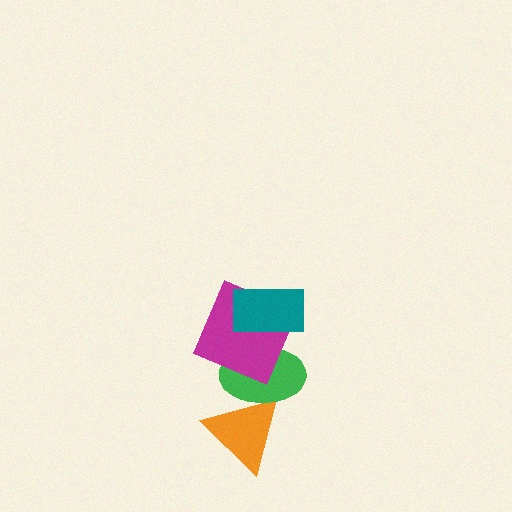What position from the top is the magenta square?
The magenta square is 2nd from the top.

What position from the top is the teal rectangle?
The teal rectangle is 1st from the top.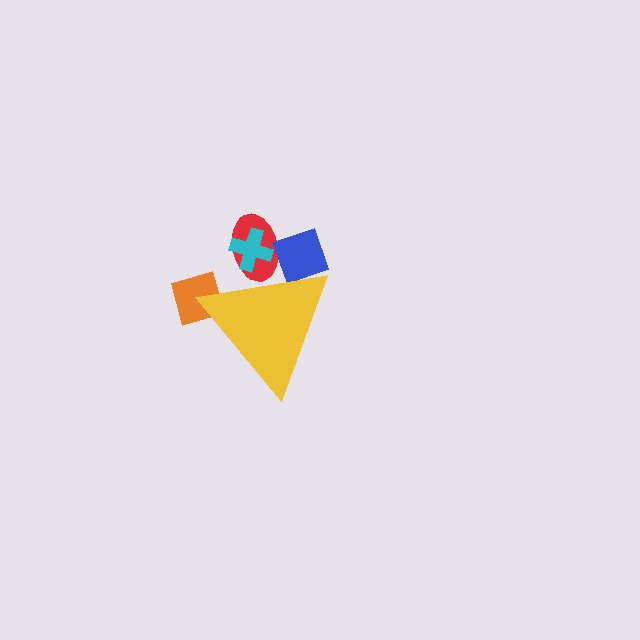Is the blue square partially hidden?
Yes, the blue square is partially hidden behind the yellow triangle.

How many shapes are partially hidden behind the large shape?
4 shapes are partially hidden.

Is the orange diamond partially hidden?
Yes, the orange diamond is partially hidden behind the yellow triangle.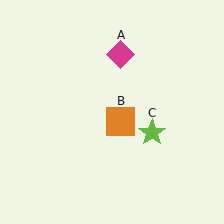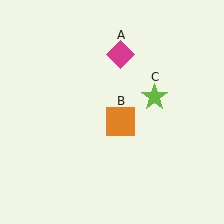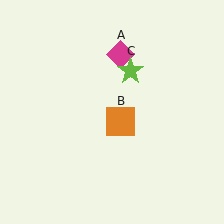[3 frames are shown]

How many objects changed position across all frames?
1 object changed position: lime star (object C).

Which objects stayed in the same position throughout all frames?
Magenta diamond (object A) and orange square (object B) remained stationary.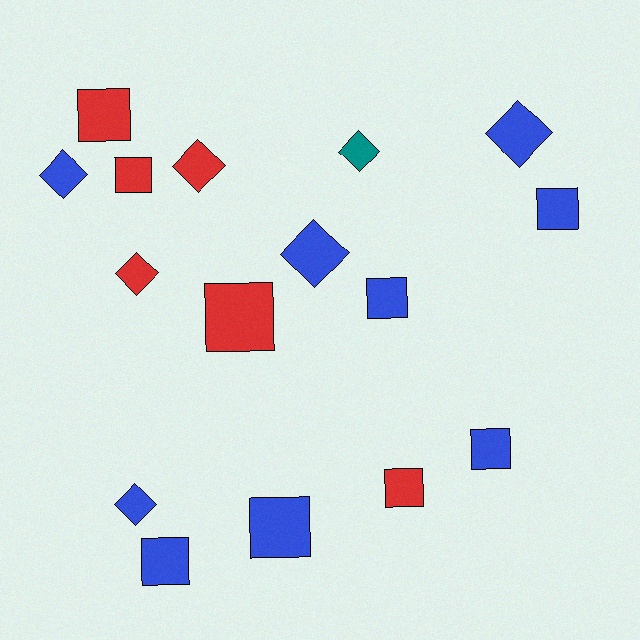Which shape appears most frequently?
Square, with 9 objects.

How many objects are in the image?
There are 16 objects.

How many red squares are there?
There are 4 red squares.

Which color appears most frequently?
Blue, with 9 objects.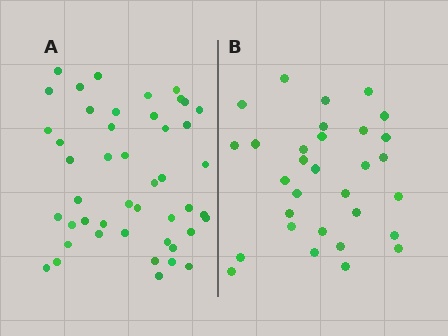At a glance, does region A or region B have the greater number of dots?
Region A (the left region) has more dots.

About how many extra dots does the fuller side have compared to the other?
Region A has approximately 15 more dots than region B.